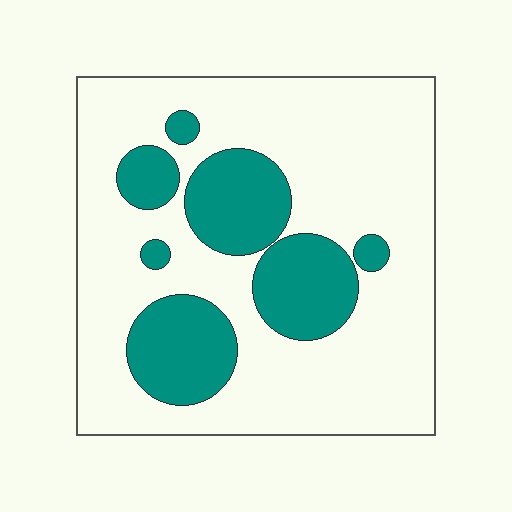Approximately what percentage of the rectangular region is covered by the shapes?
Approximately 25%.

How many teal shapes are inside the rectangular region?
7.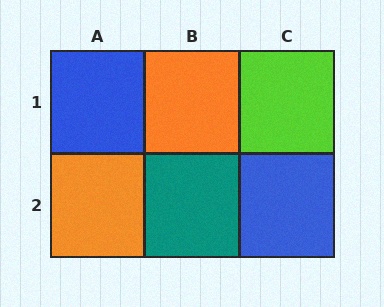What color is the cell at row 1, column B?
Orange.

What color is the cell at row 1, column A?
Blue.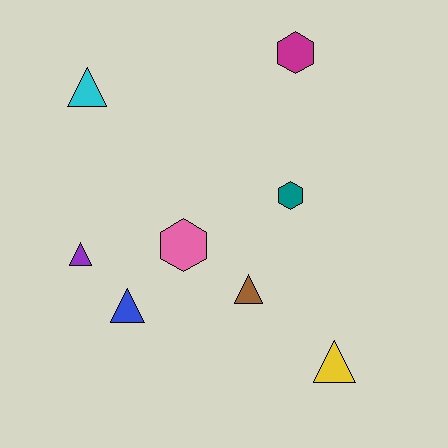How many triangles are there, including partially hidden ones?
There are 5 triangles.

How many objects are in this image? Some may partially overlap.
There are 8 objects.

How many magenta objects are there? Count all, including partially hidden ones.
There is 1 magenta object.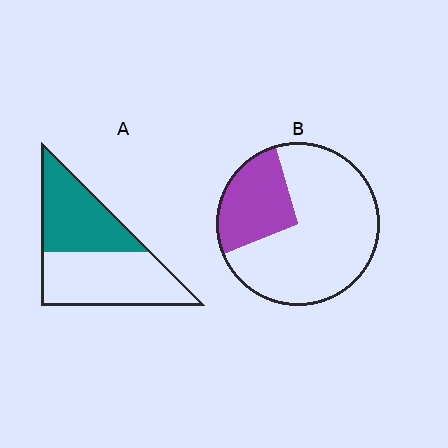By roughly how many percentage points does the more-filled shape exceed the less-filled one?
By roughly 20 percentage points (A over B).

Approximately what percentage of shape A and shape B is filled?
A is approximately 45% and B is approximately 25%.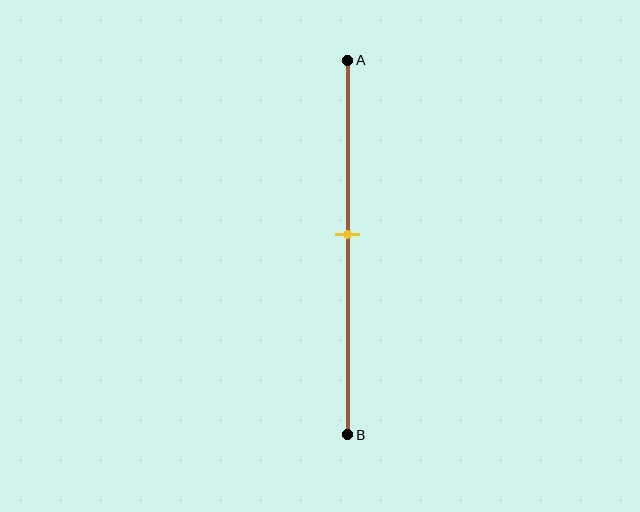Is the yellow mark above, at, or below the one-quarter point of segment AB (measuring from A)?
The yellow mark is below the one-quarter point of segment AB.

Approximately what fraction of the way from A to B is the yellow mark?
The yellow mark is approximately 45% of the way from A to B.